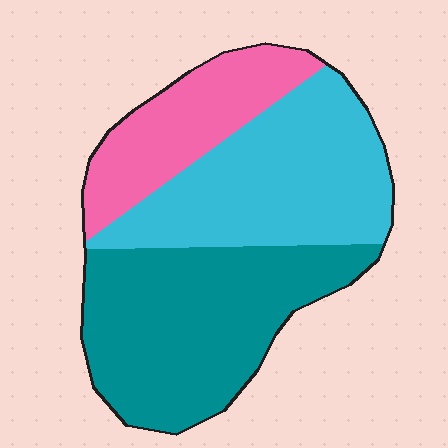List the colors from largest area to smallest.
From largest to smallest: teal, cyan, pink.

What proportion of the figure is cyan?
Cyan takes up about three eighths (3/8) of the figure.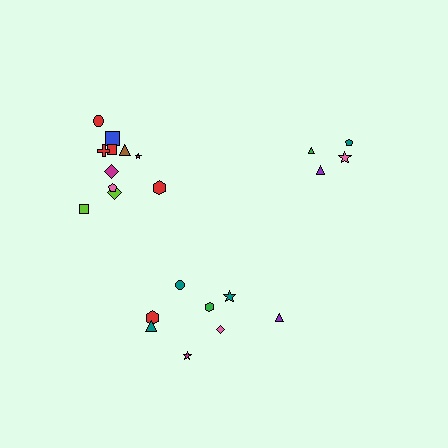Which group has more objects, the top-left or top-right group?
The top-left group.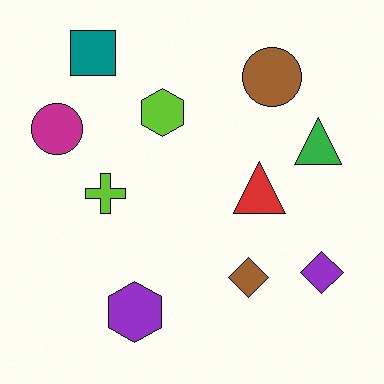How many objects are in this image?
There are 10 objects.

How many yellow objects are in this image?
There are no yellow objects.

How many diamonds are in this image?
There are 2 diamonds.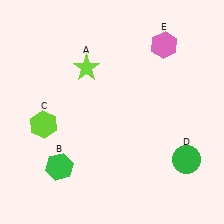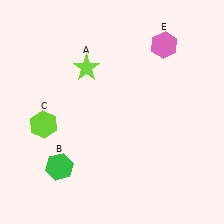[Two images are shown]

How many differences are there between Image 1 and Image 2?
There is 1 difference between the two images.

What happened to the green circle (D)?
The green circle (D) was removed in Image 2. It was in the bottom-right area of Image 1.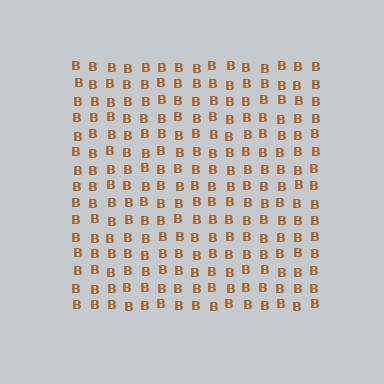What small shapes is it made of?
It is made of small letter B's.